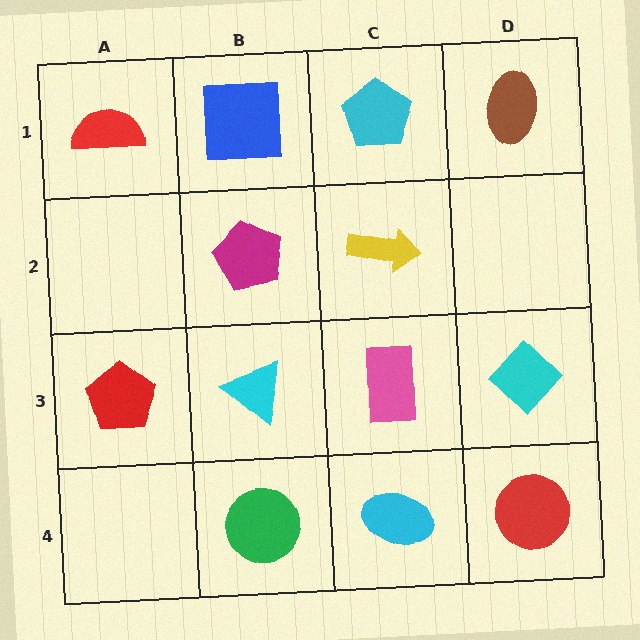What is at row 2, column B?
A magenta pentagon.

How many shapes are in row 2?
2 shapes.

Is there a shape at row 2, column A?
No, that cell is empty.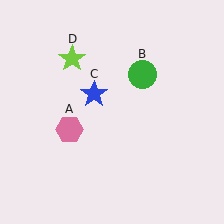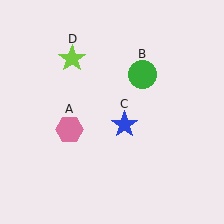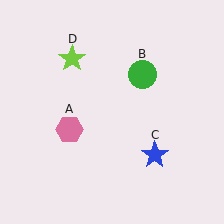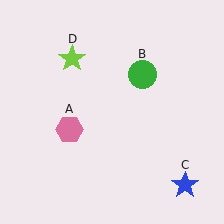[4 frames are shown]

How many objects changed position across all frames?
1 object changed position: blue star (object C).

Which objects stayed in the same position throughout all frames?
Pink hexagon (object A) and green circle (object B) and lime star (object D) remained stationary.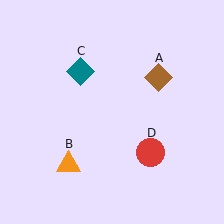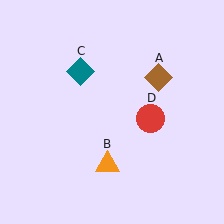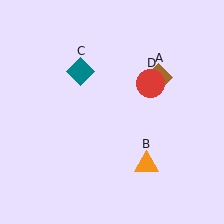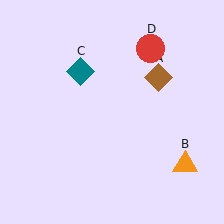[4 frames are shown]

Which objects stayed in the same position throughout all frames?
Brown diamond (object A) and teal diamond (object C) remained stationary.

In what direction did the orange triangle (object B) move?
The orange triangle (object B) moved right.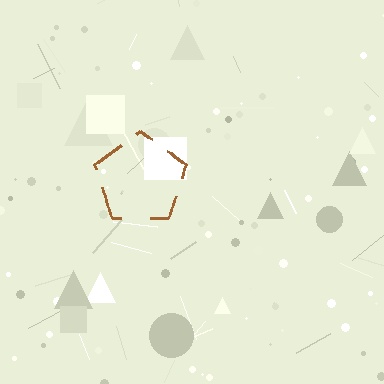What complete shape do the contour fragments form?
The contour fragments form a pentagon.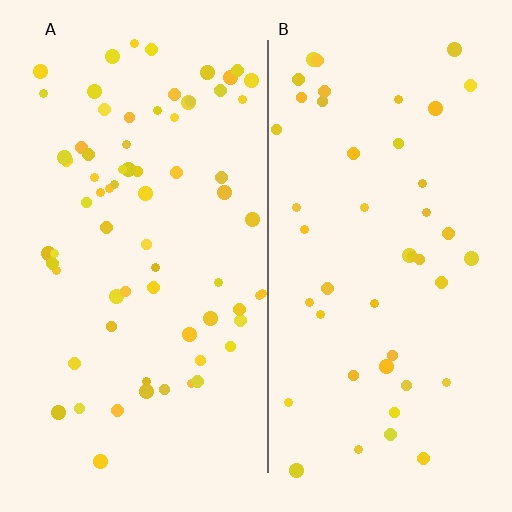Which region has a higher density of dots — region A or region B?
A (the left).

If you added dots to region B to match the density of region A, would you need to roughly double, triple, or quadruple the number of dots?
Approximately double.